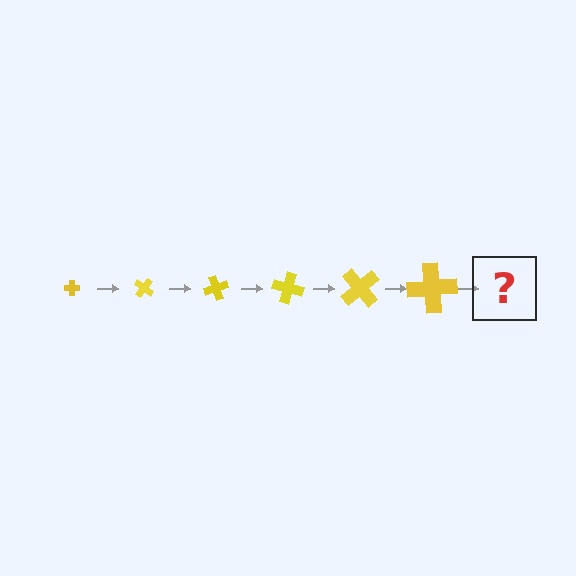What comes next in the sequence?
The next element should be a cross, larger than the previous one and rotated 210 degrees from the start.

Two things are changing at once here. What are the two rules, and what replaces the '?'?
The two rules are that the cross grows larger each step and it rotates 35 degrees each step. The '?' should be a cross, larger than the previous one and rotated 210 degrees from the start.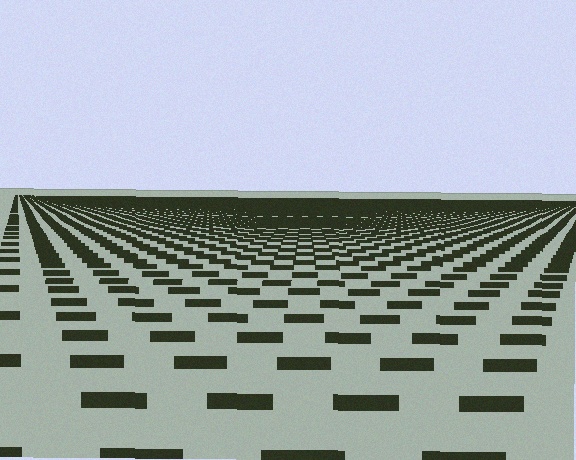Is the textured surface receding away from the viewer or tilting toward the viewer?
The surface is receding away from the viewer. Texture elements get smaller and denser toward the top.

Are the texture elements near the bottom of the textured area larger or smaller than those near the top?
Larger. Near the bottom, elements are closer to the viewer and appear at a bigger on-screen size.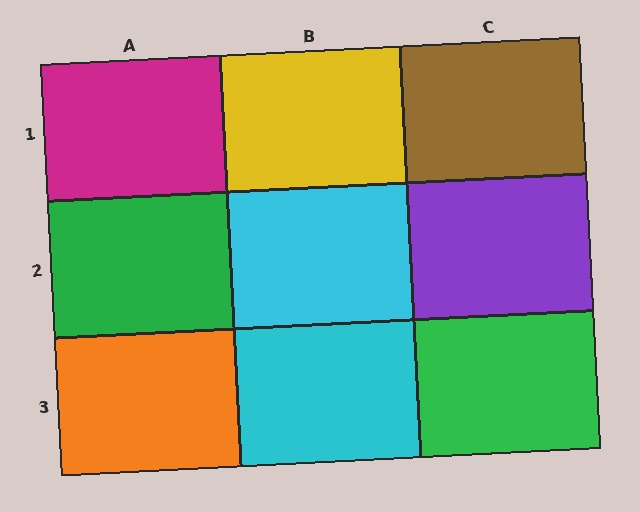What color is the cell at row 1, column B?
Yellow.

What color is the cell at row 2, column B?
Cyan.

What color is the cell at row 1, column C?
Brown.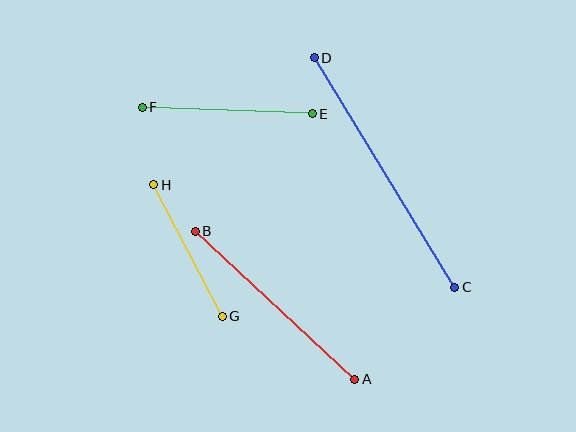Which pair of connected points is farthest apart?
Points C and D are farthest apart.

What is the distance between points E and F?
The distance is approximately 170 pixels.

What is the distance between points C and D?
The distance is approximately 269 pixels.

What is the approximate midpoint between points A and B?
The midpoint is at approximately (275, 305) pixels.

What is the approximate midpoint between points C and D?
The midpoint is at approximately (384, 172) pixels.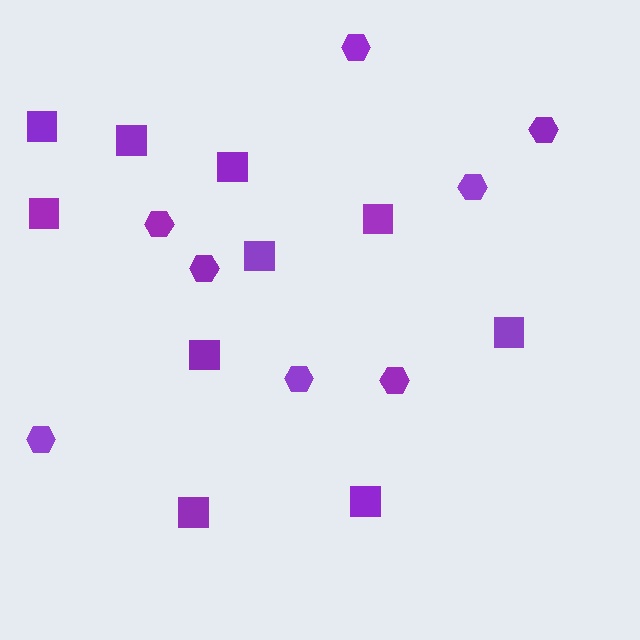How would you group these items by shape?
There are 2 groups: one group of squares (10) and one group of hexagons (8).